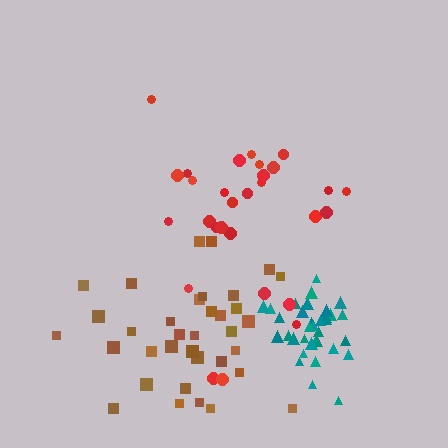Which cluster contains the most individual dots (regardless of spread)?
Brown (35).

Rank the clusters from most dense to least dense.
teal, brown, red.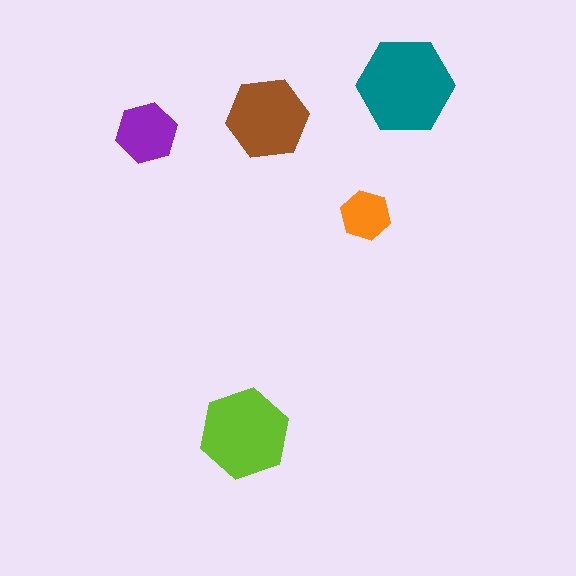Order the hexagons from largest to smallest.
the teal one, the lime one, the brown one, the purple one, the orange one.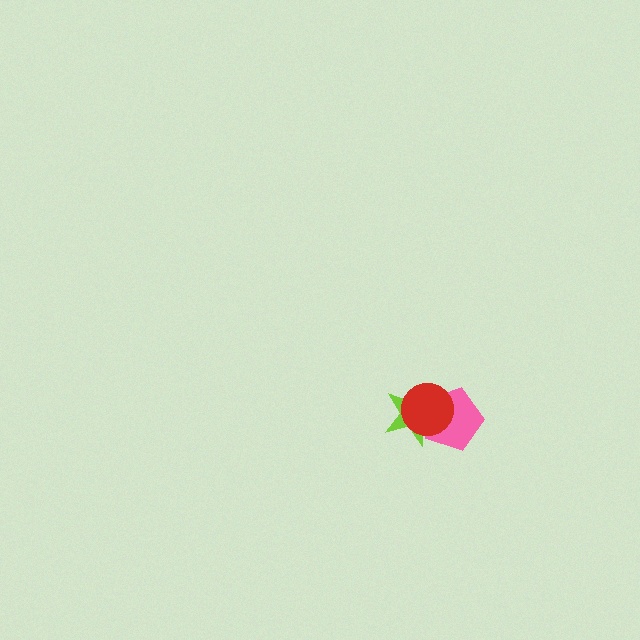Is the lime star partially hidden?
Yes, it is partially covered by another shape.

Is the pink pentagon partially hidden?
Yes, it is partially covered by another shape.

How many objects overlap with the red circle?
2 objects overlap with the red circle.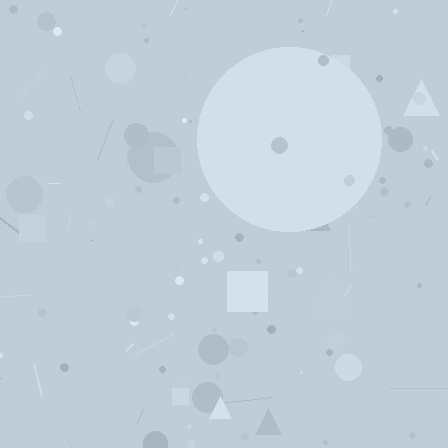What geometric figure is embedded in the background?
A circle is embedded in the background.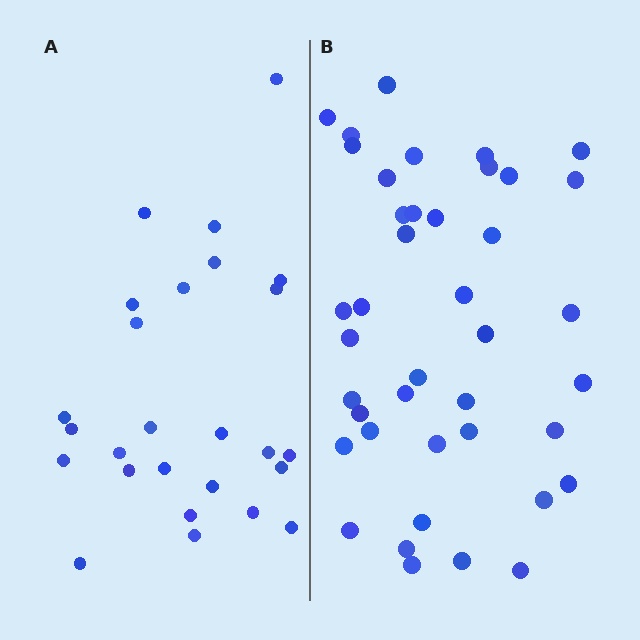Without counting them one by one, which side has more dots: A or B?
Region B (the right region) has more dots.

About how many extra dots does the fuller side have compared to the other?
Region B has approximately 15 more dots than region A.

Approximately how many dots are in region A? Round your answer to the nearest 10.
About 30 dots. (The exact count is 26, which rounds to 30.)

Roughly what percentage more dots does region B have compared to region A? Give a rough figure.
About 60% more.